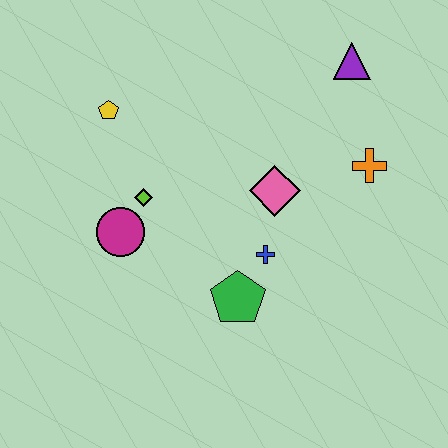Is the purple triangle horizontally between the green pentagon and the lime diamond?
No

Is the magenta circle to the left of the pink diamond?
Yes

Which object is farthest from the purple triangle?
The magenta circle is farthest from the purple triangle.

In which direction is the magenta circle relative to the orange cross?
The magenta circle is to the left of the orange cross.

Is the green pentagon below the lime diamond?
Yes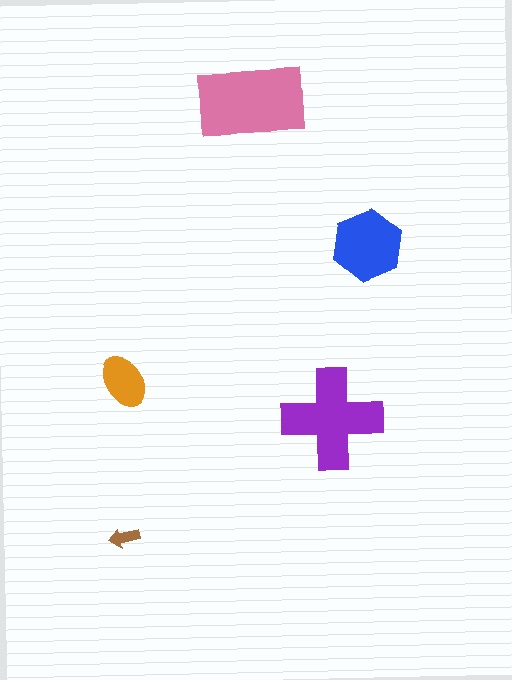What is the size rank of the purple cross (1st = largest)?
2nd.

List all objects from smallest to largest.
The brown arrow, the orange ellipse, the blue hexagon, the purple cross, the pink rectangle.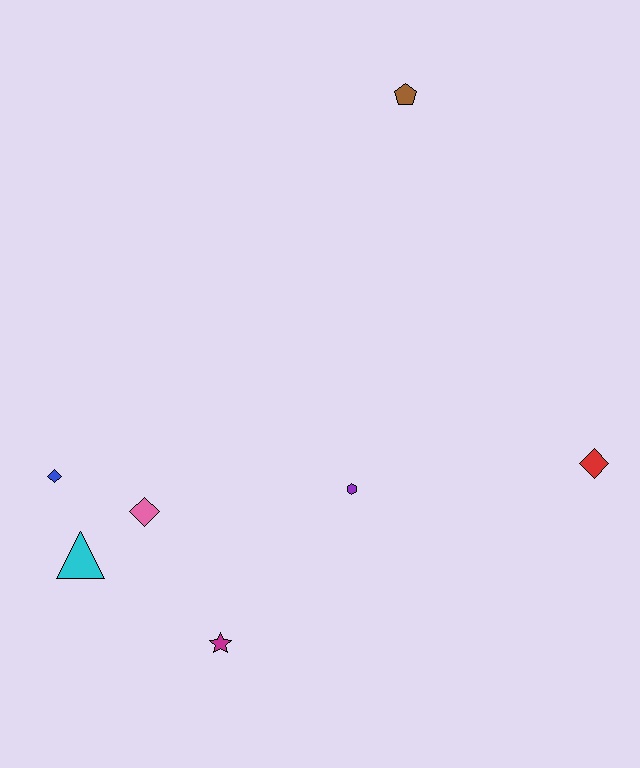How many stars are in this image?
There is 1 star.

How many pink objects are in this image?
There is 1 pink object.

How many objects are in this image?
There are 7 objects.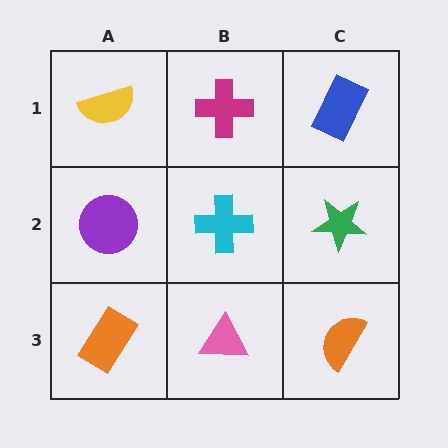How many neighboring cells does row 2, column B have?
4.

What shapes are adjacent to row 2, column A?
A yellow semicircle (row 1, column A), an orange rectangle (row 3, column A), a cyan cross (row 2, column B).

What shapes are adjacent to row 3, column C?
A green star (row 2, column C), a pink triangle (row 3, column B).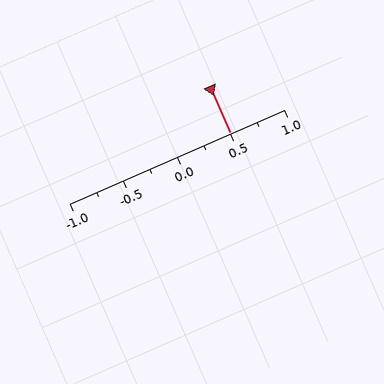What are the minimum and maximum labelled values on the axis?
The axis runs from -1.0 to 1.0.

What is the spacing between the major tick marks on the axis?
The major ticks are spaced 0.5 apart.